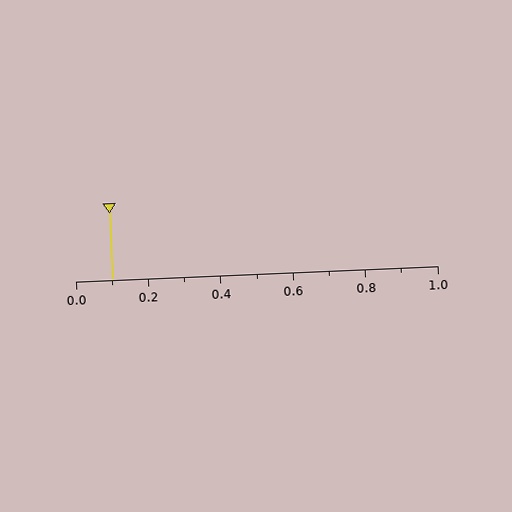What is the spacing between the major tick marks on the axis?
The major ticks are spaced 0.2 apart.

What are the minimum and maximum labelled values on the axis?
The axis runs from 0.0 to 1.0.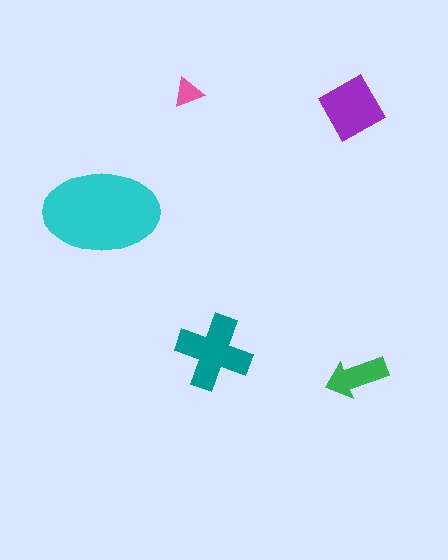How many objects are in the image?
There are 5 objects in the image.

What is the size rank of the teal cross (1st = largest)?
2nd.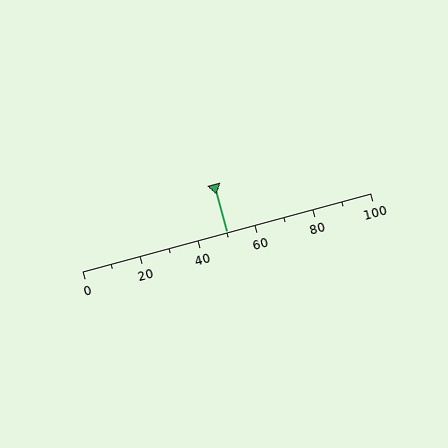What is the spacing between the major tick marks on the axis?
The major ticks are spaced 20 apart.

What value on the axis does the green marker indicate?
The marker indicates approximately 50.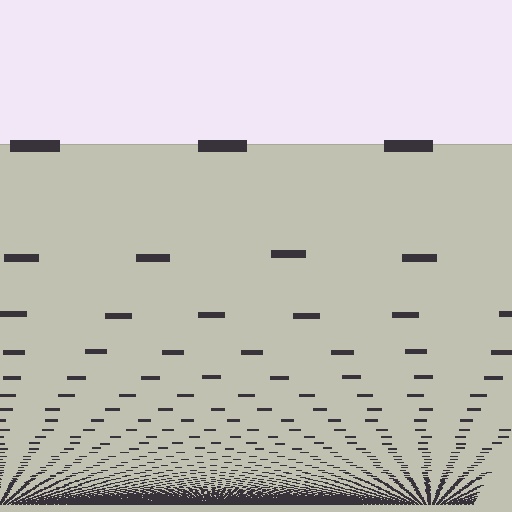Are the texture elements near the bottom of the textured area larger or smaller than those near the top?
Smaller. The gradient is inverted — elements near the bottom are smaller and denser.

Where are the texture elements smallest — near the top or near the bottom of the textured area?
Near the bottom.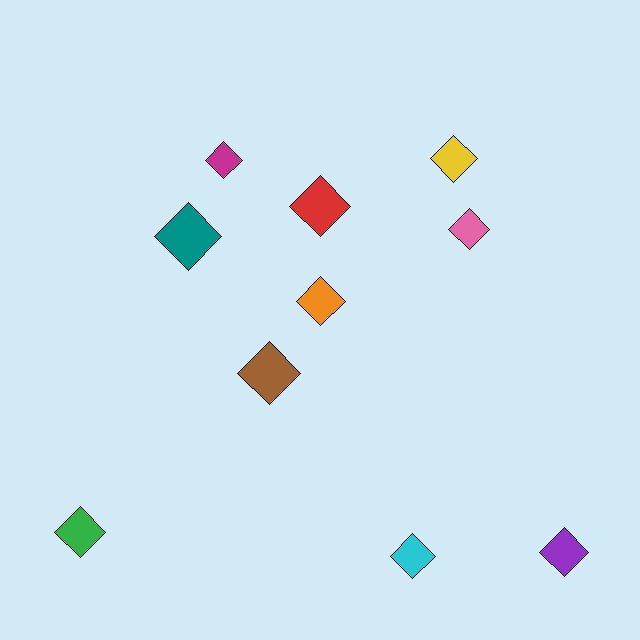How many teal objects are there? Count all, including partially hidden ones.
There is 1 teal object.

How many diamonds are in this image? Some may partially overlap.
There are 10 diamonds.